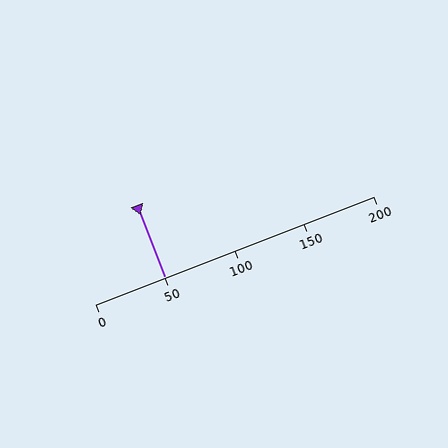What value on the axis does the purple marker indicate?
The marker indicates approximately 50.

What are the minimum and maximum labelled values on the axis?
The axis runs from 0 to 200.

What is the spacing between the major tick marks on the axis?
The major ticks are spaced 50 apart.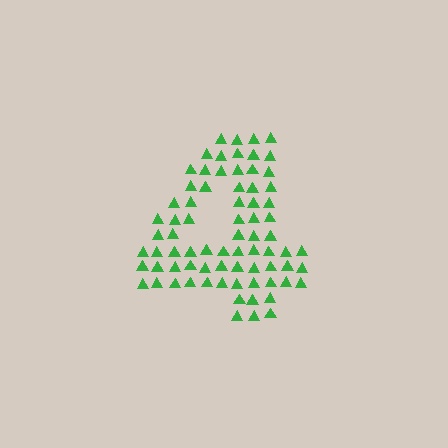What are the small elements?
The small elements are triangles.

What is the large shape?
The large shape is the digit 4.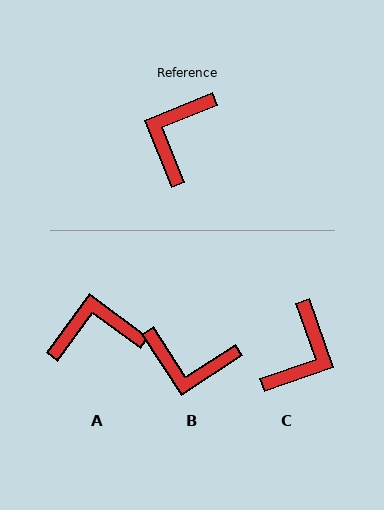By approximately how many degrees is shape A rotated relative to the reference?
Approximately 59 degrees clockwise.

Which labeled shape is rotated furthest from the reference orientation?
C, about 177 degrees away.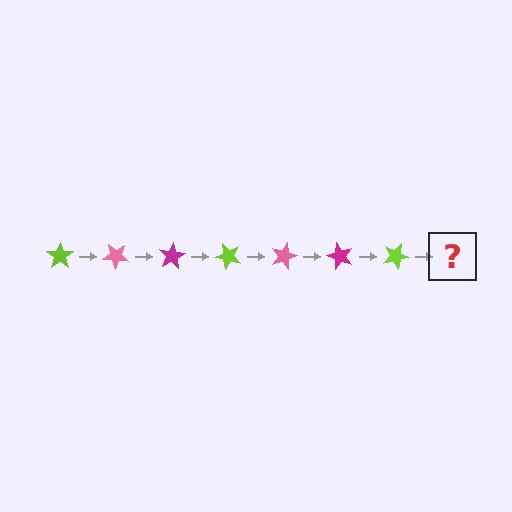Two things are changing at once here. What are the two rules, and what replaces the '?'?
The two rules are that it rotates 40 degrees each step and the color cycles through lime, pink, and magenta. The '?' should be a pink star, rotated 280 degrees from the start.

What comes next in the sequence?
The next element should be a pink star, rotated 280 degrees from the start.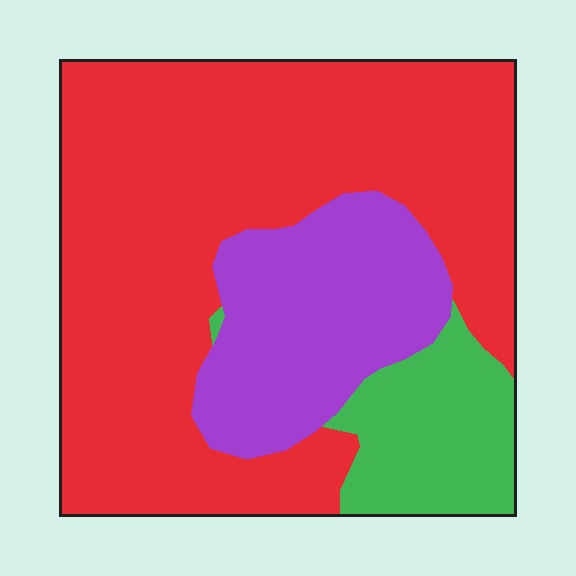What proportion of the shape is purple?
Purple covers around 20% of the shape.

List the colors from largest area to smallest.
From largest to smallest: red, purple, green.